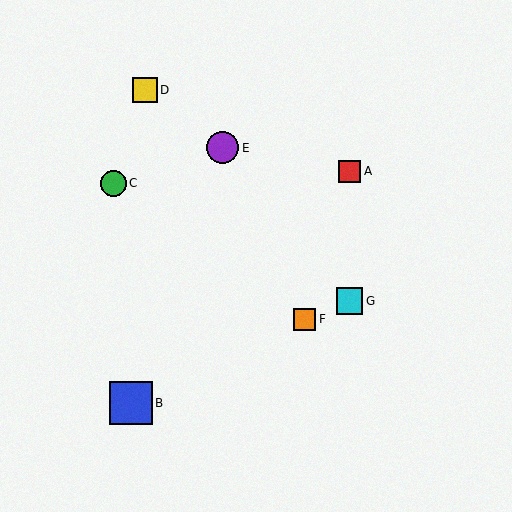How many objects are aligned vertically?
2 objects (A, G) are aligned vertically.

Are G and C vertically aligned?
No, G is at x≈350 and C is at x≈113.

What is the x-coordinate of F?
Object F is at x≈304.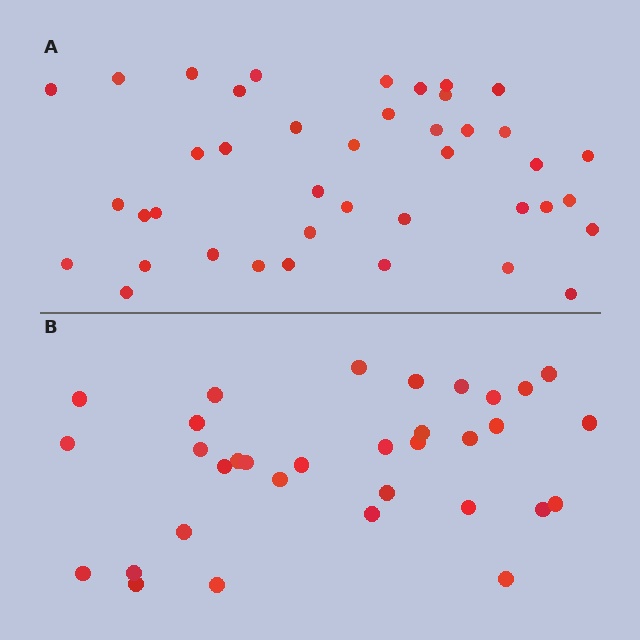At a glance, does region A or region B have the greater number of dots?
Region A (the top region) has more dots.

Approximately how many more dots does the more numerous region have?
Region A has roughly 8 or so more dots than region B.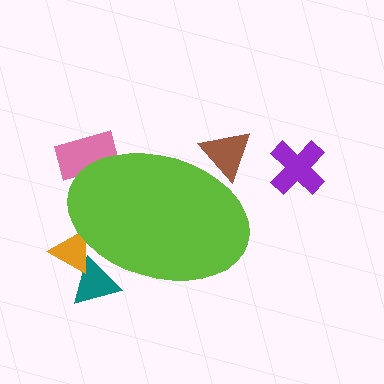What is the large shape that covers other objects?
A lime ellipse.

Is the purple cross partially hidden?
No, the purple cross is fully visible.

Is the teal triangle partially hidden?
Yes, the teal triangle is partially hidden behind the lime ellipse.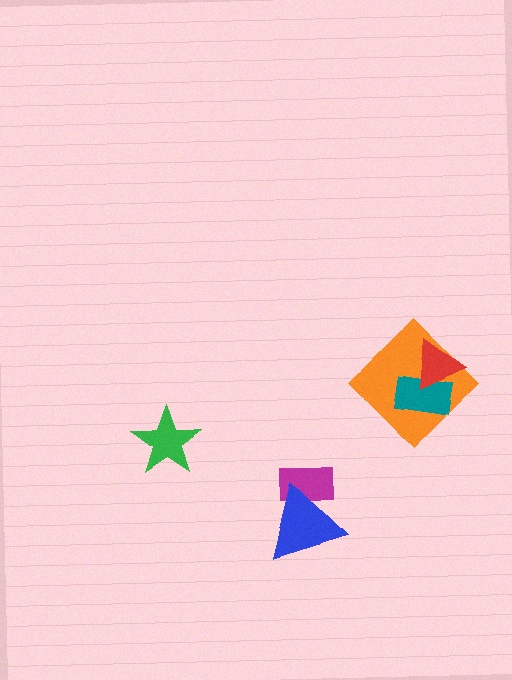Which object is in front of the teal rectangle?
The red triangle is in front of the teal rectangle.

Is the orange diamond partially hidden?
Yes, it is partially covered by another shape.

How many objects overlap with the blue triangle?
1 object overlaps with the blue triangle.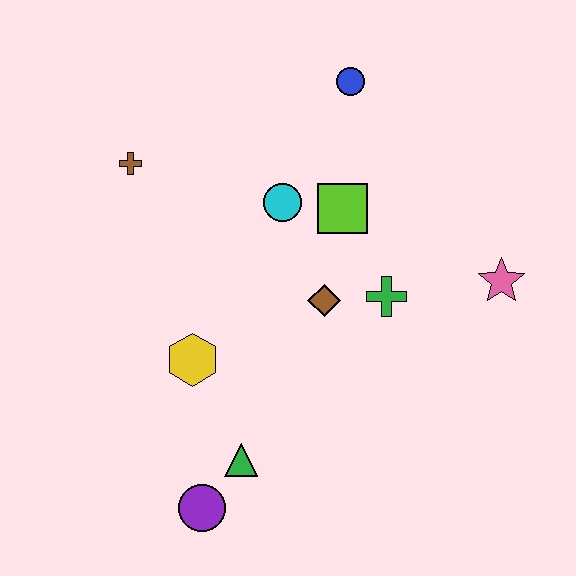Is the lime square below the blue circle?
Yes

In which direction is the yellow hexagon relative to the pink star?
The yellow hexagon is to the left of the pink star.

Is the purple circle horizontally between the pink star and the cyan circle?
No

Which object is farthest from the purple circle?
The blue circle is farthest from the purple circle.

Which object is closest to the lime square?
The cyan circle is closest to the lime square.